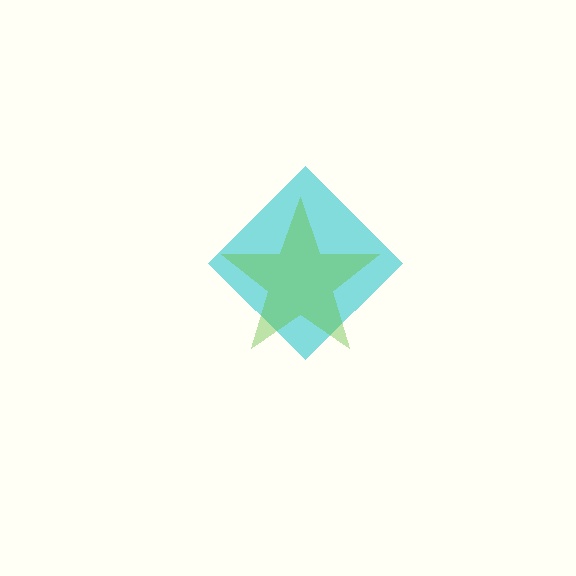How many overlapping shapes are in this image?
There are 2 overlapping shapes in the image.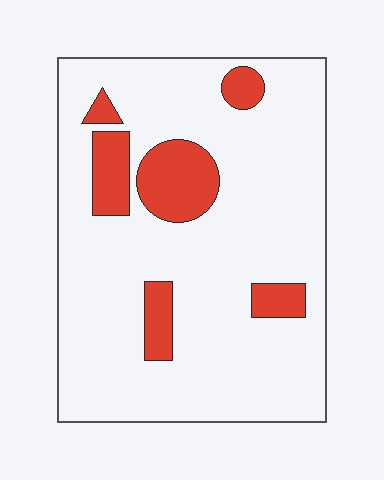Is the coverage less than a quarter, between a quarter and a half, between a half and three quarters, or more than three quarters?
Less than a quarter.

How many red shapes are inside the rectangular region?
6.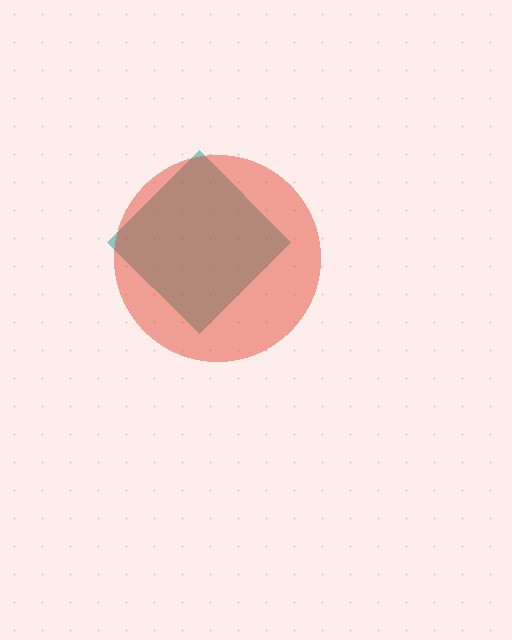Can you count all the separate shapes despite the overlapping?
Yes, there are 2 separate shapes.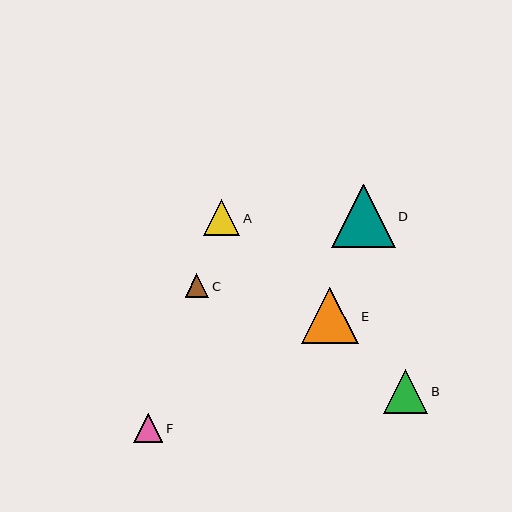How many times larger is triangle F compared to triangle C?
Triangle F is approximately 1.2 times the size of triangle C.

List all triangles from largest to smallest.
From largest to smallest: D, E, B, A, F, C.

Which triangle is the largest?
Triangle D is the largest with a size of approximately 63 pixels.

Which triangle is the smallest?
Triangle C is the smallest with a size of approximately 24 pixels.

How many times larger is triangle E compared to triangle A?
Triangle E is approximately 1.6 times the size of triangle A.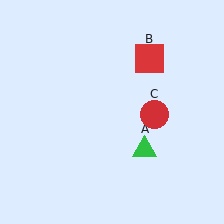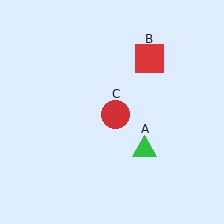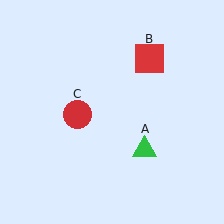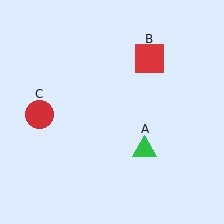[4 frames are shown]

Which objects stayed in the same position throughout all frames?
Green triangle (object A) and red square (object B) remained stationary.